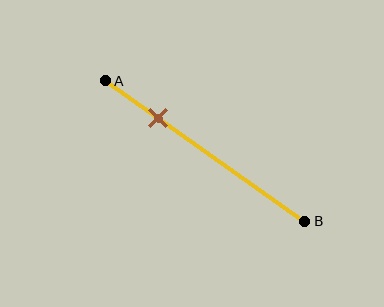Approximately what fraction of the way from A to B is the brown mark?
The brown mark is approximately 25% of the way from A to B.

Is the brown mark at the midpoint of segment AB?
No, the mark is at about 25% from A, not at the 50% midpoint.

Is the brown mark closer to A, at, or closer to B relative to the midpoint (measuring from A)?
The brown mark is closer to point A than the midpoint of segment AB.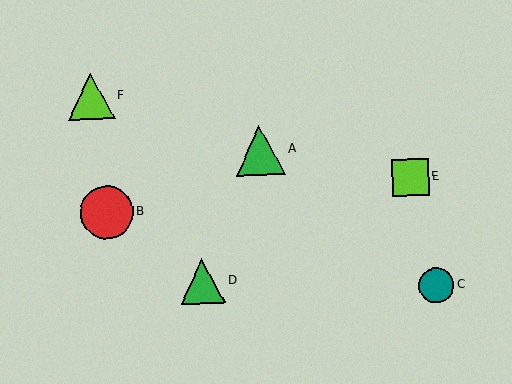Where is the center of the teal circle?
The center of the teal circle is at (436, 285).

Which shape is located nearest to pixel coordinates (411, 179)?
The lime square (labeled E) at (411, 177) is nearest to that location.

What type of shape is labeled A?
Shape A is a green triangle.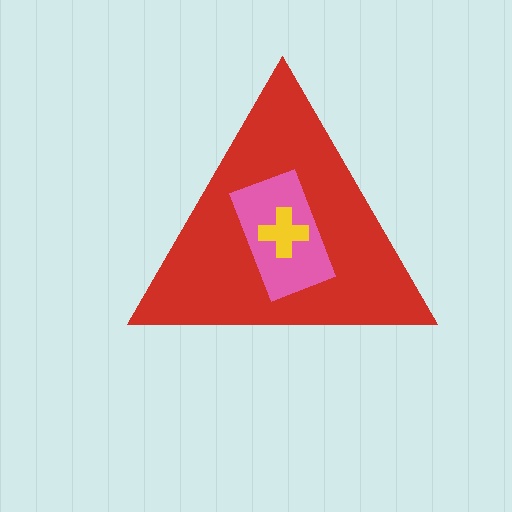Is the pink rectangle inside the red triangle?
Yes.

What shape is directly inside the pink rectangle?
The yellow cross.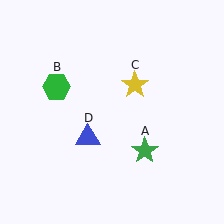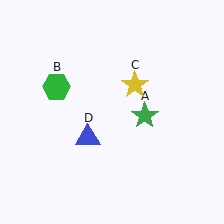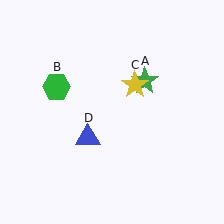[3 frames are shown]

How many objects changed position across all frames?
1 object changed position: green star (object A).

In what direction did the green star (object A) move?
The green star (object A) moved up.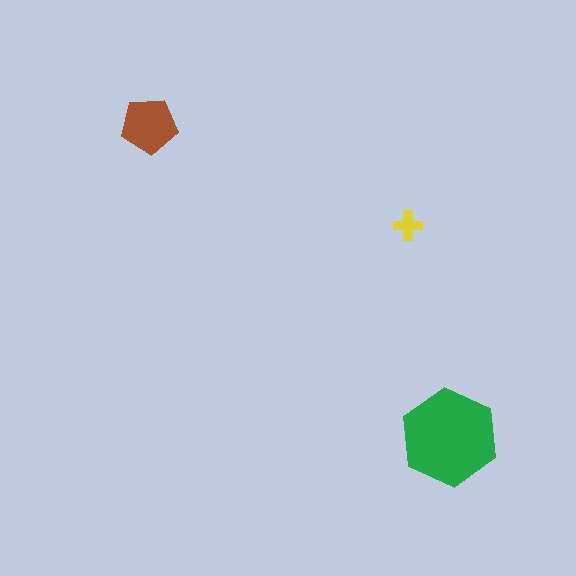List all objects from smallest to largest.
The yellow cross, the brown pentagon, the green hexagon.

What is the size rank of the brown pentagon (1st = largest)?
2nd.